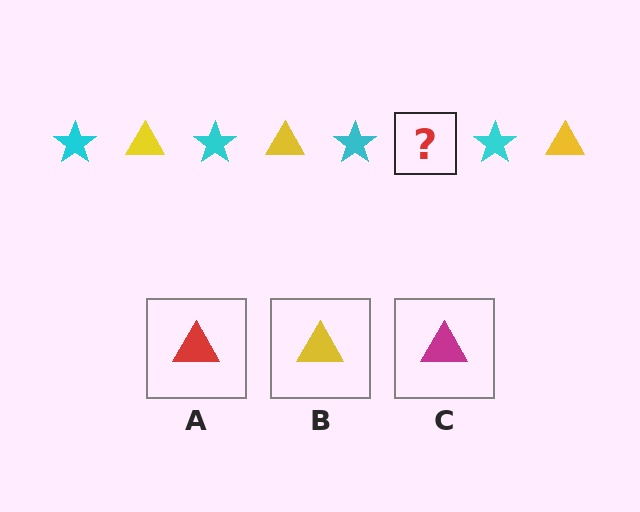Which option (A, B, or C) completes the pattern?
B.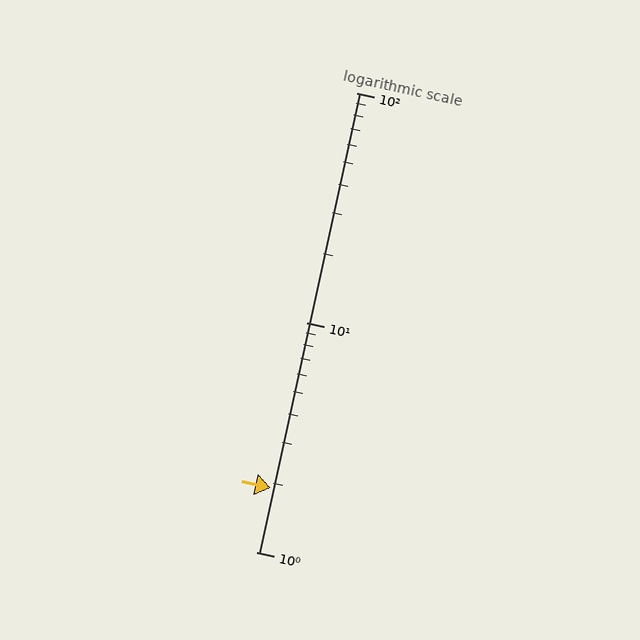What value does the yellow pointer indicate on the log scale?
The pointer indicates approximately 1.9.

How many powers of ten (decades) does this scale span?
The scale spans 2 decades, from 1 to 100.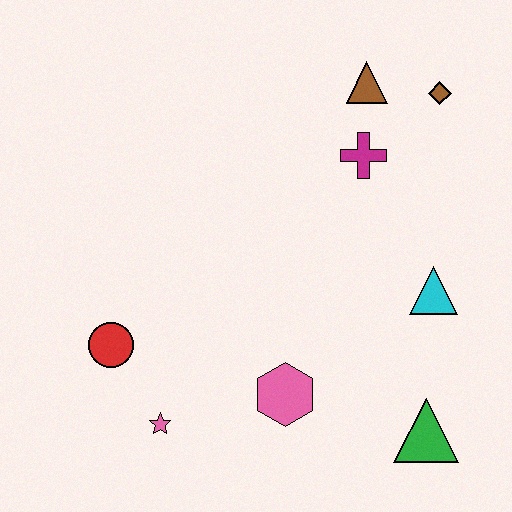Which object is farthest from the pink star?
The brown diamond is farthest from the pink star.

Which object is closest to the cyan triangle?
The green triangle is closest to the cyan triangle.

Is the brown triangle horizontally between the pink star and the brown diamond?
Yes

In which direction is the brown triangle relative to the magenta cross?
The brown triangle is above the magenta cross.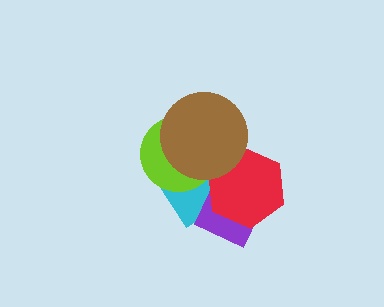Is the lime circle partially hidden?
Yes, it is partially covered by another shape.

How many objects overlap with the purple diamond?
2 objects overlap with the purple diamond.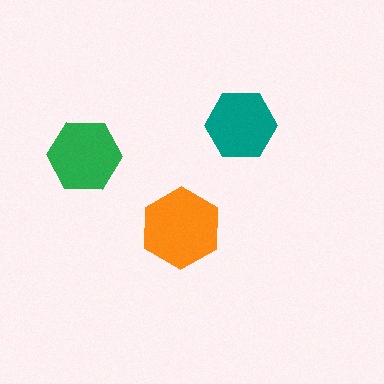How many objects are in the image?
There are 3 objects in the image.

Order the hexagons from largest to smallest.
the orange one, the green one, the teal one.